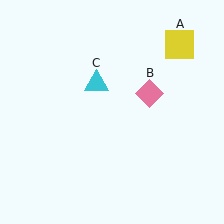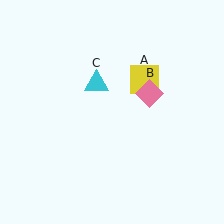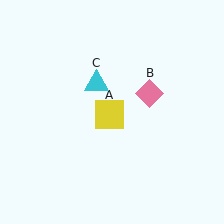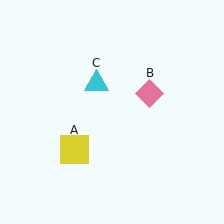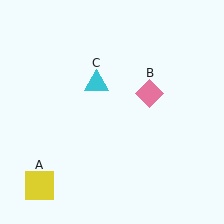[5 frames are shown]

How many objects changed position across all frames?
1 object changed position: yellow square (object A).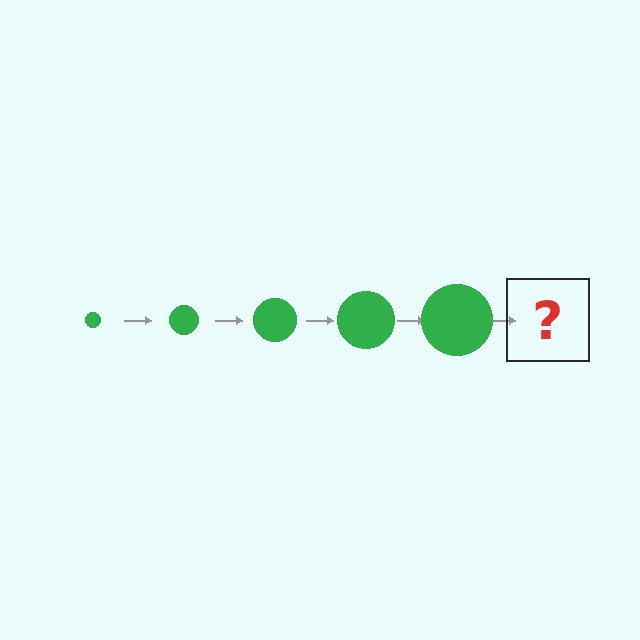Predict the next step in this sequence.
The next step is a green circle, larger than the previous one.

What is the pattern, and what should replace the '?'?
The pattern is that the circle gets progressively larger each step. The '?' should be a green circle, larger than the previous one.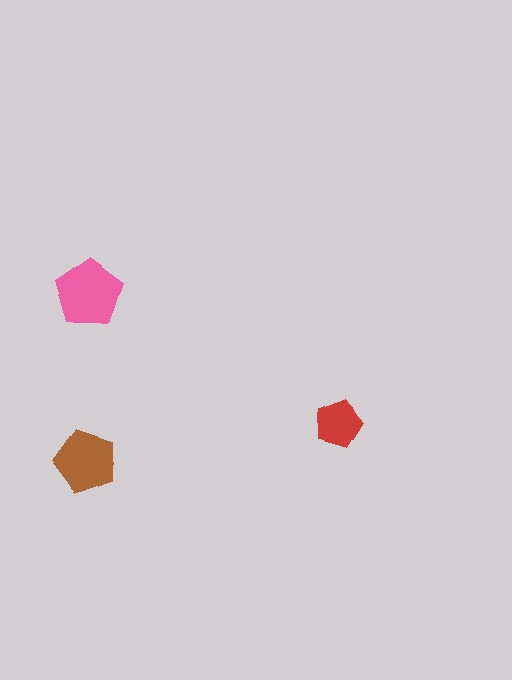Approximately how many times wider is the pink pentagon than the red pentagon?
About 1.5 times wider.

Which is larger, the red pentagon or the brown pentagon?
The brown one.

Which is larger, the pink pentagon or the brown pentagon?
The pink one.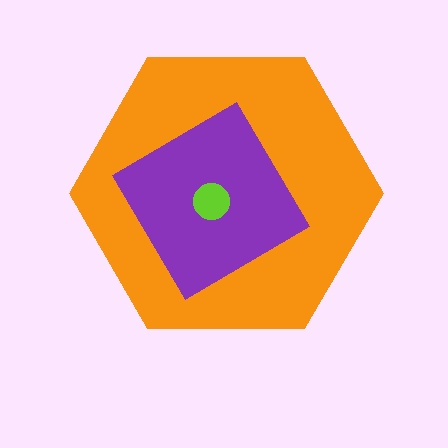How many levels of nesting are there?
3.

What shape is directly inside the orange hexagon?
The purple diamond.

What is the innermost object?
The lime circle.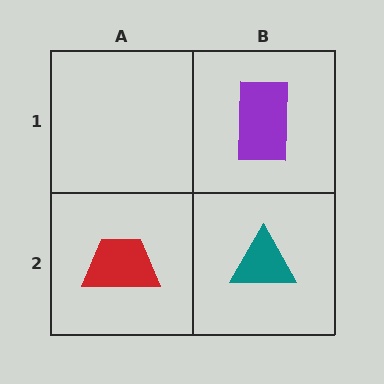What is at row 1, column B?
A purple rectangle.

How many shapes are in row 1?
1 shape.